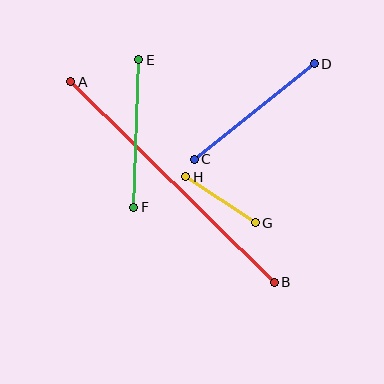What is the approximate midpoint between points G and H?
The midpoint is at approximately (220, 200) pixels.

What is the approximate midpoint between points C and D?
The midpoint is at approximately (254, 112) pixels.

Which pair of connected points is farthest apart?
Points A and B are farthest apart.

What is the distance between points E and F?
The distance is approximately 147 pixels.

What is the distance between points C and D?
The distance is approximately 153 pixels.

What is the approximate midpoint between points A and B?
The midpoint is at approximately (173, 182) pixels.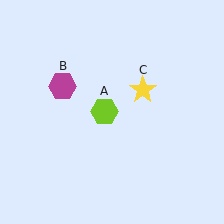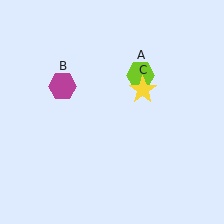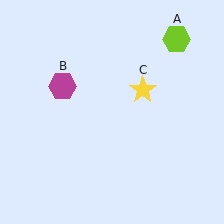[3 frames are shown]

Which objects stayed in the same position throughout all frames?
Magenta hexagon (object B) and yellow star (object C) remained stationary.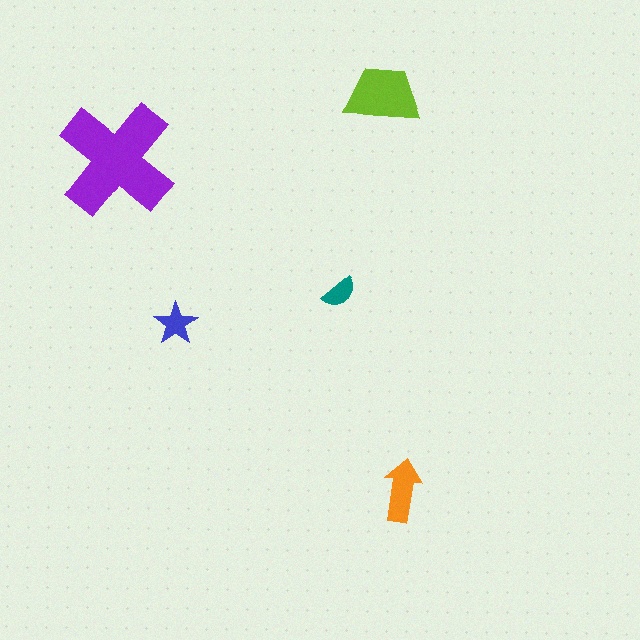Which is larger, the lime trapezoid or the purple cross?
The purple cross.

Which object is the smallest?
The teal semicircle.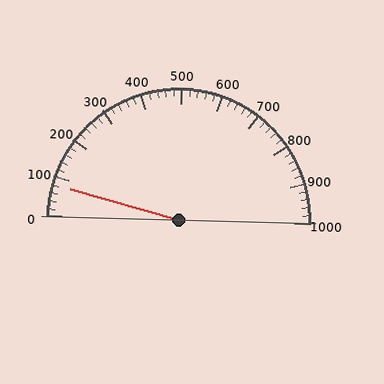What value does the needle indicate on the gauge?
The needle indicates approximately 80.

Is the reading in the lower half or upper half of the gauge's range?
The reading is in the lower half of the range (0 to 1000).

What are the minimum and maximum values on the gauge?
The gauge ranges from 0 to 1000.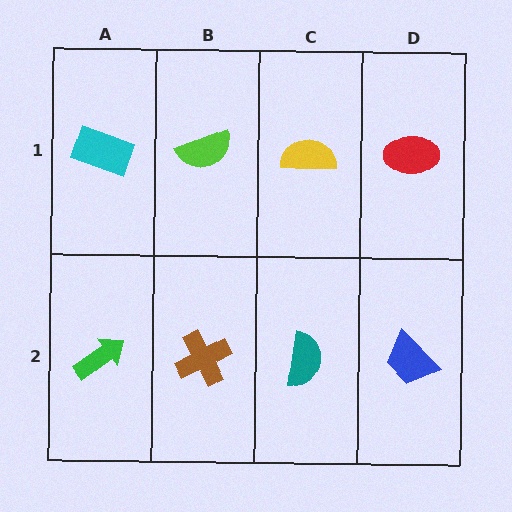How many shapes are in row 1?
4 shapes.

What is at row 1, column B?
A lime semicircle.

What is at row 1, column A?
A cyan rectangle.